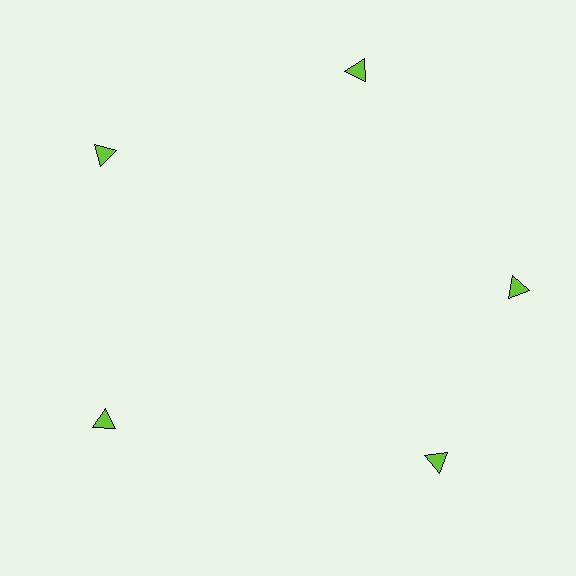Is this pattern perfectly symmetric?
No. The 5 lime triangles are arranged in a ring, but one element near the 5 o'clock position is rotated out of alignment along the ring, breaking the 5-fold rotational symmetry.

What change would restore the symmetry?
The symmetry would be restored by rotating it back into even spacing with its neighbors so that all 5 triangles sit at equal angles and equal distance from the center.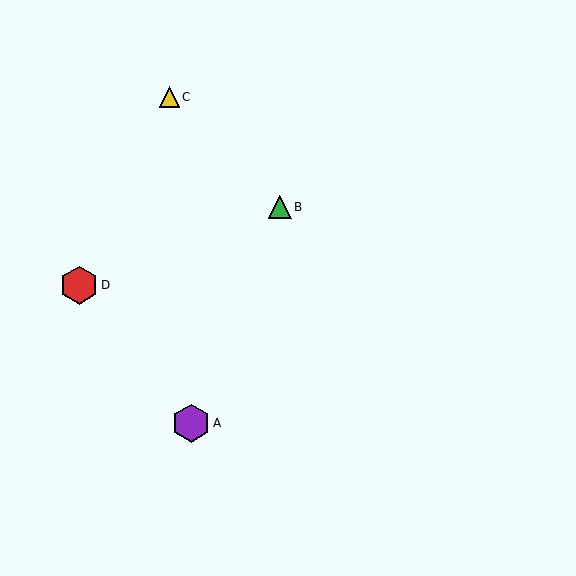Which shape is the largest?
The red hexagon (labeled D) is the largest.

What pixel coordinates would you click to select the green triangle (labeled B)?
Click at (280, 207) to select the green triangle B.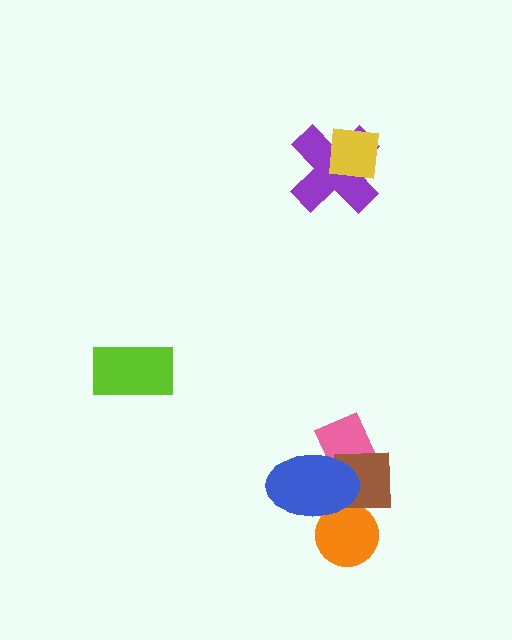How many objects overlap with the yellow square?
1 object overlaps with the yellow square.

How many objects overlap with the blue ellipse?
3 objects overlap with the blue ellipse.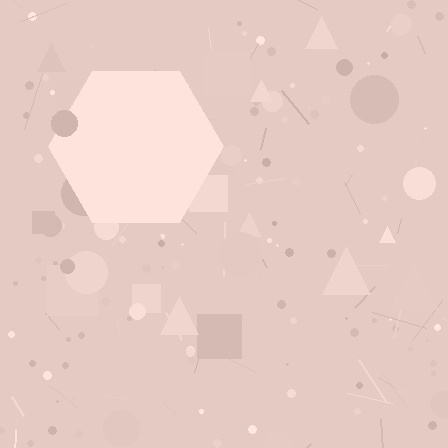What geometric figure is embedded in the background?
A hexagon is embedded in the background.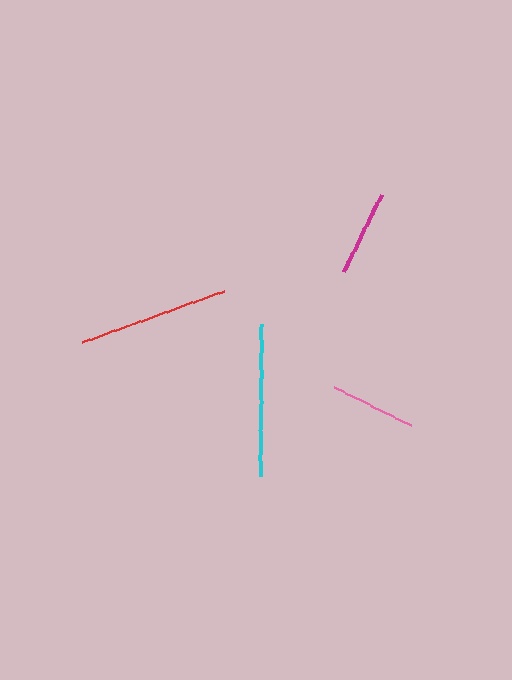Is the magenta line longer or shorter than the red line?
The red line is longer than the magenta line.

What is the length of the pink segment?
The pink segment is approximately 86 pixels long.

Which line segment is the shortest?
The pink line is the shortest at approximately 86 pixels.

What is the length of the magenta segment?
The magenta segment is approximately 86 pixels long.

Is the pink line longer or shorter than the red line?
The red line is longer than the pink line.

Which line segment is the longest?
The cyan line is the longest at approximately 152 pixels.